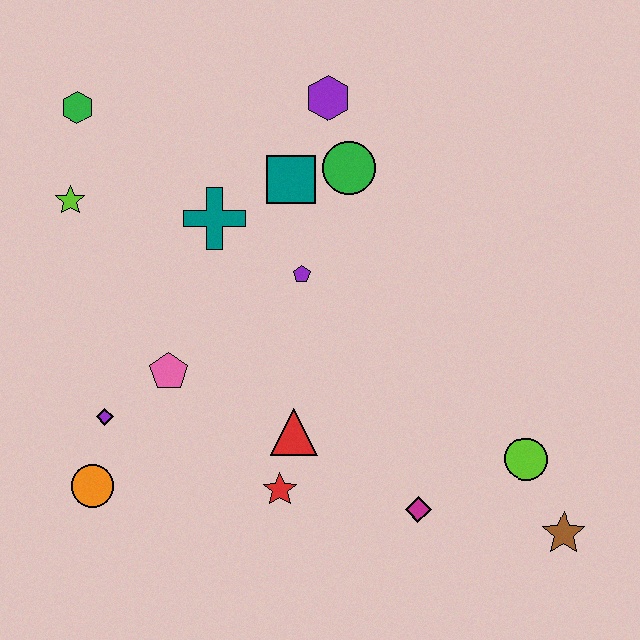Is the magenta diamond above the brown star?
Yes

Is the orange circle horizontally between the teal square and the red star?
No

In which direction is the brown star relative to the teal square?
The brown star is below the teal square.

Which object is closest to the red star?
The red triangle is closest to the red star.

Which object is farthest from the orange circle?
The brown star is farthest from the orange circle.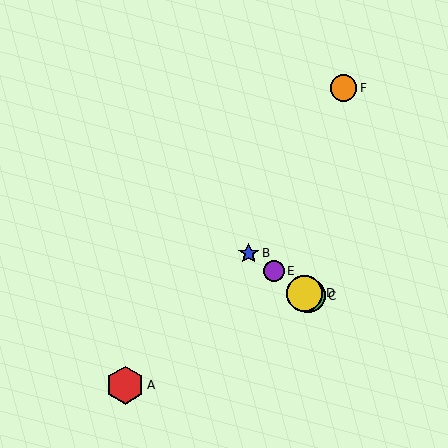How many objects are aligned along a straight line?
4 objects (B, C, D, E) are aligned along a straight line.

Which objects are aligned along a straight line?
Objects B, C, D, E are aligned along a straight line.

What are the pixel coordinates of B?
Object B is at (249, 254).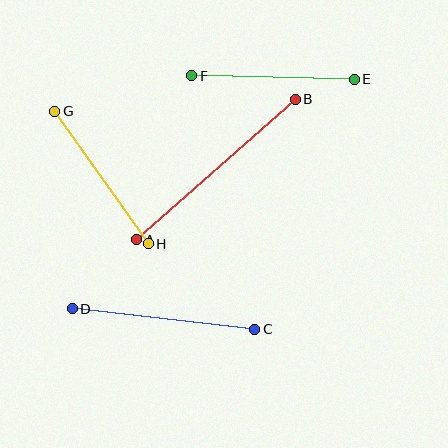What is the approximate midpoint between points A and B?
The midpoint is at approximately (216, 170) pixels.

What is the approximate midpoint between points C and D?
The midpoint is at approximately (163, 319) pixels.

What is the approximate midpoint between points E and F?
The midpoint is at approximately (273, 78) pixels.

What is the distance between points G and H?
The distance is approximately 163 pixels.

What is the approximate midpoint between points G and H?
The midpoint is at approximately (102, 178) pixels.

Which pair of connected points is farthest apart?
Points A and B are farthest apart.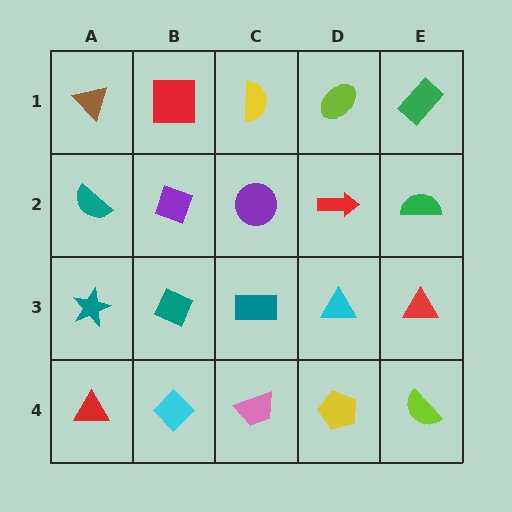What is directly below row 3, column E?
A lime semicircle.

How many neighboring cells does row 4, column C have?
3.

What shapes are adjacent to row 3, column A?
A teal semicircle (row 2, column A), a red triangle (row 4, column A), a teal diamond (row 3, column B).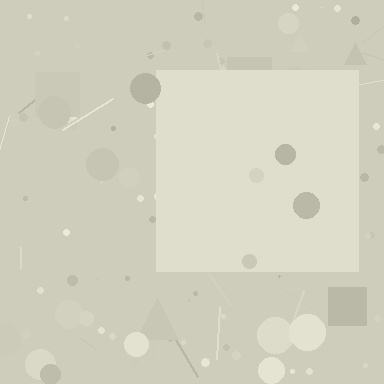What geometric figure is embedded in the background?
A square is embedded in the background.